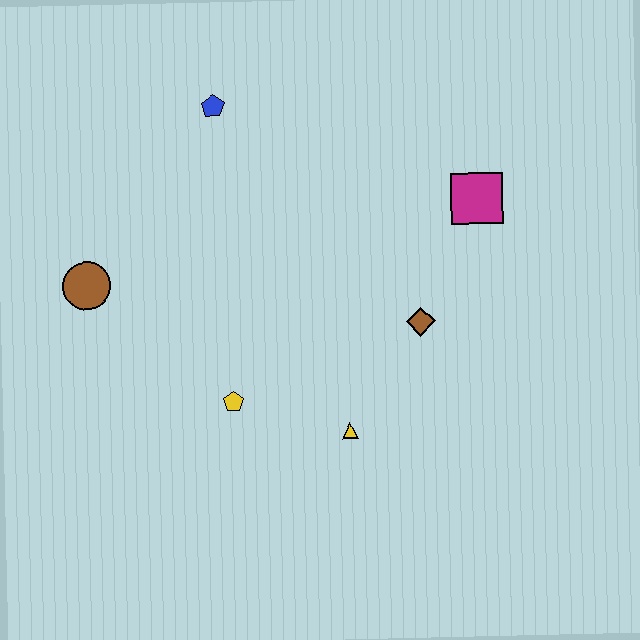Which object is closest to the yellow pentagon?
The yellow triangle is closest to the yellow pentagon.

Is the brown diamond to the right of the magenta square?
No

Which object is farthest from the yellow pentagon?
The magenta square is farthest from the yellow pentagon.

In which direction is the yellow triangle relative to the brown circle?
The yellow triangle is to the right of the brown circle.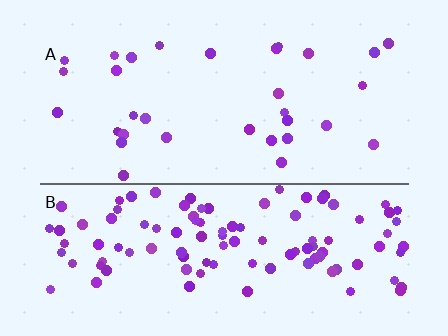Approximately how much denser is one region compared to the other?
Approximately 3.5× — region B over region A.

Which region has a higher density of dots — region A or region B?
B (the bottom).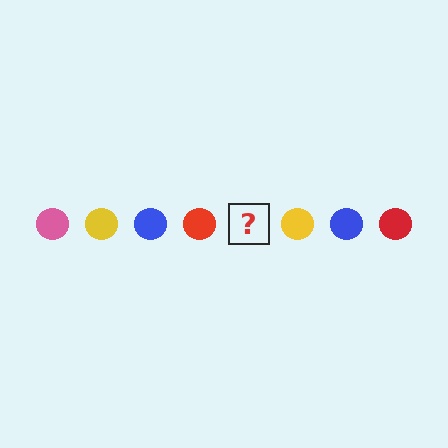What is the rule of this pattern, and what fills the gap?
The rule is that the pattern cycles through pink, yellow, blue, red circles. The gap should be filled with a pink circle.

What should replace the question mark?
The question mark should be replaced with a pink circle.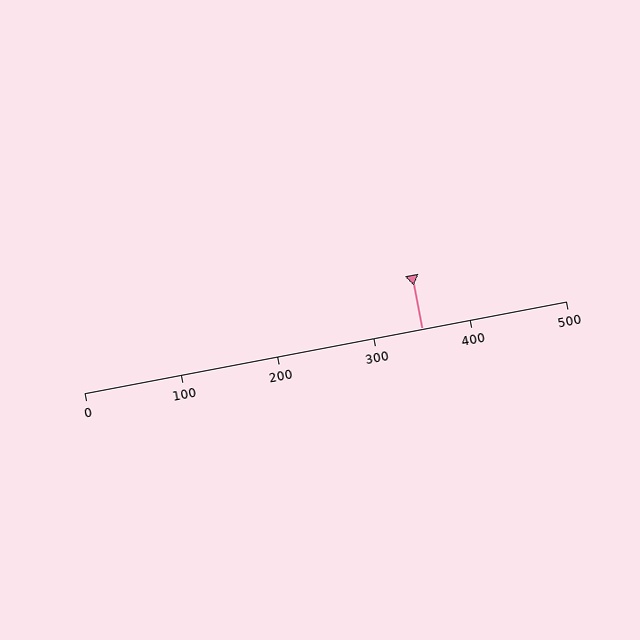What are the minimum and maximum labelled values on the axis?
The axis runs from 0 to 500.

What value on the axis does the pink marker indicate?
The marker indicates approximately 350.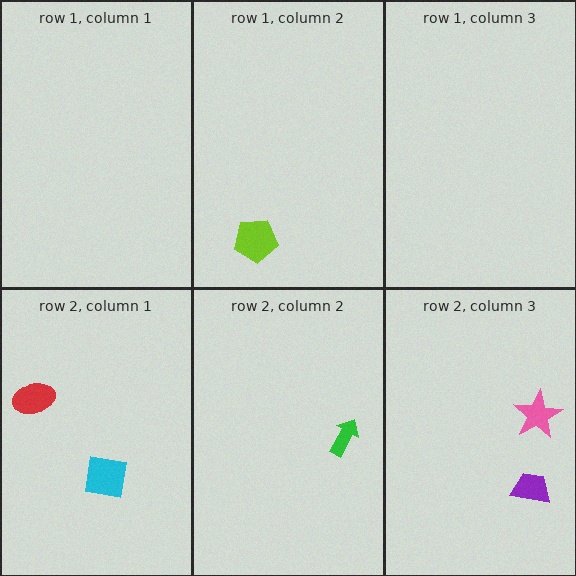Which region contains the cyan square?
The row 2, column 1 region.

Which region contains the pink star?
The row 2, column 3 region.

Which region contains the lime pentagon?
The row 1, column 2 region.